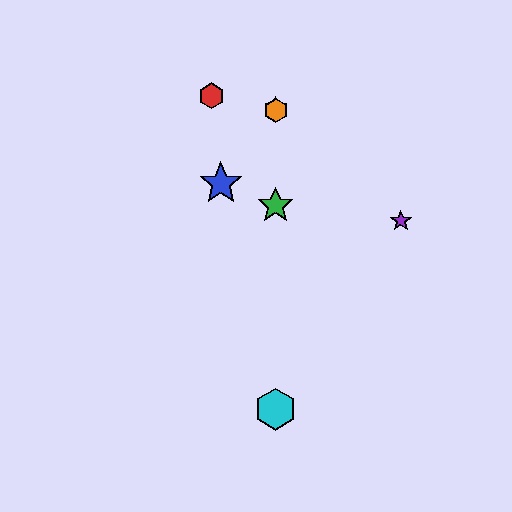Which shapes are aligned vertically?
The green star, the yellow star, the orange hexagon, the cyan hexagon are aligned vertically.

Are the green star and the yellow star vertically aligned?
Yes, both are at x≈276.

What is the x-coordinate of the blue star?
The blue star is at x≈221.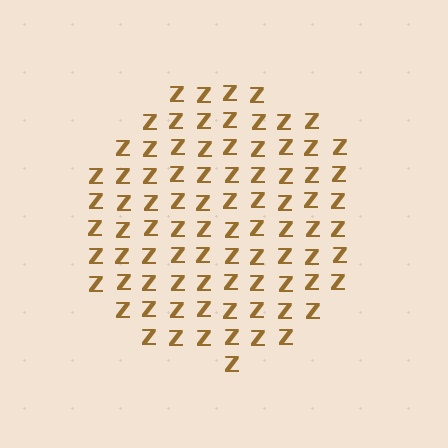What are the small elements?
The small elements are letter Z's.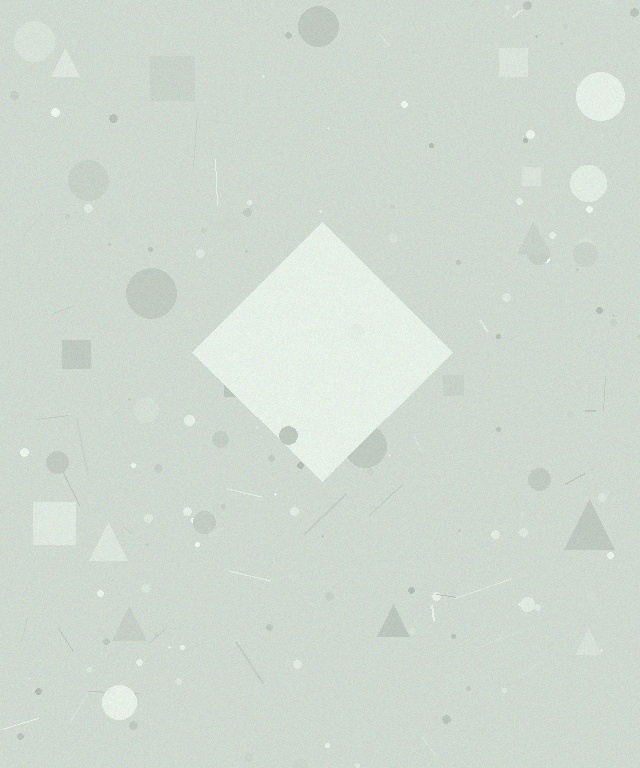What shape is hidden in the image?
A diamond is hidden in the image.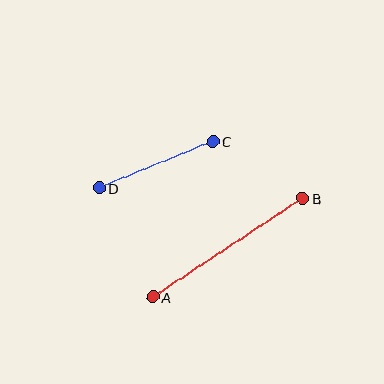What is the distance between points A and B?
The distance is approximately 179 pixels.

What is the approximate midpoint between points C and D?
The midpoint is at approximately (156, 165) pixels.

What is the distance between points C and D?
The distance is approximately 123 pixels.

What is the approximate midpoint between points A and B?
The midpoint is at approximately (227, 248) pixels.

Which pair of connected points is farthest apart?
Points A and B are farthest apart.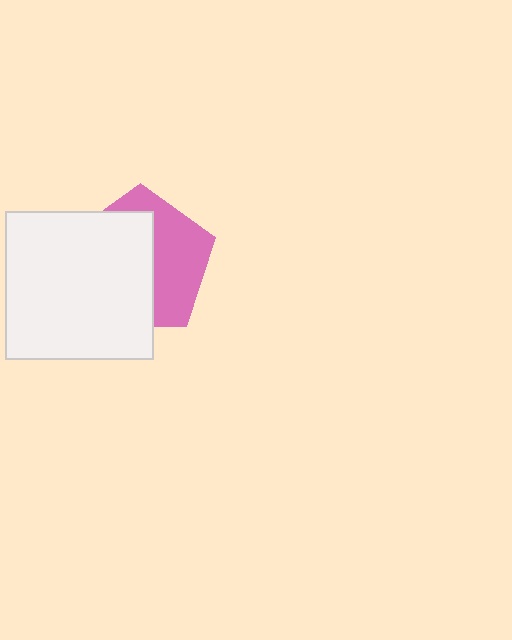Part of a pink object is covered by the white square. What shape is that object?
It is a pentagon.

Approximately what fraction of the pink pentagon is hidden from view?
Roughly 56% of the pink pentagon is hidden behind the white square.